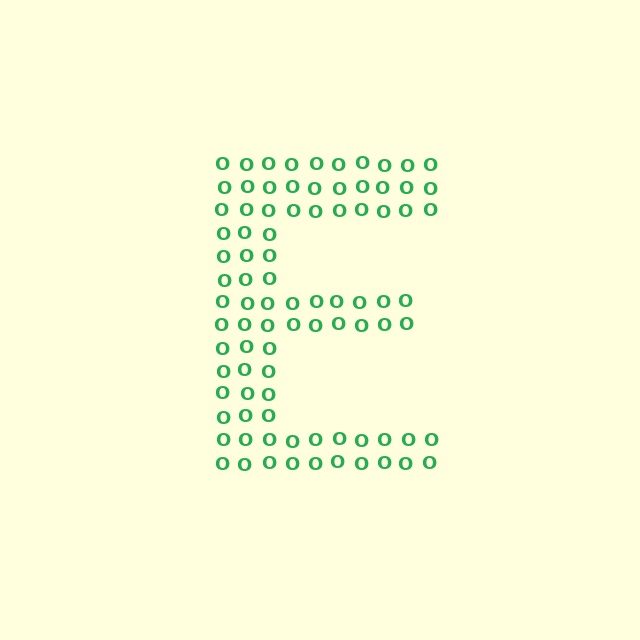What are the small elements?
The small elements are letter O's.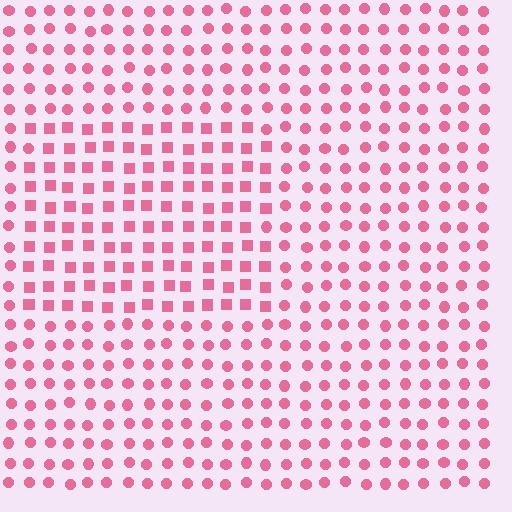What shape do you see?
I see a rectangle.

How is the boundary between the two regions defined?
The boundary is defined by a change in element shape: squares inside vs. circles outside. All elements share the same color and spacing.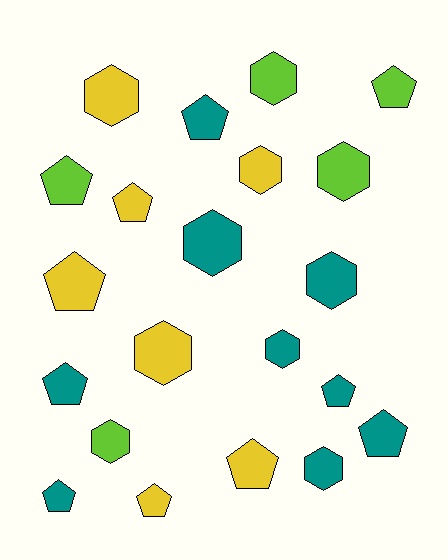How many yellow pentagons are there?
There are 4 yellow pentagons.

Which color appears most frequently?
Teal, with 9 objects.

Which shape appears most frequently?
Pentagon, with 11 objects.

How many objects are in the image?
There are 21 objects.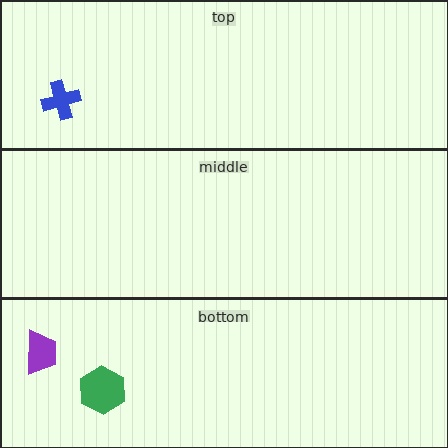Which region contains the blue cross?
The top region.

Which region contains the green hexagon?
The bottom region.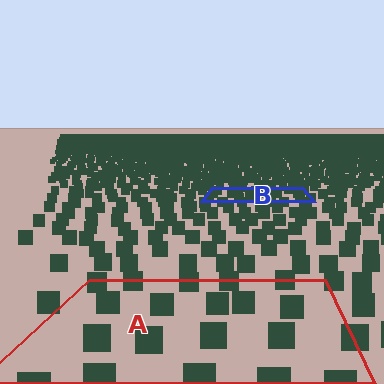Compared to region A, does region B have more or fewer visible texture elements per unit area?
Region B has more texture elements per unit area — they are packed more densely because it is farther away.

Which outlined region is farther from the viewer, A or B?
Region B is farther from the viewer — the texture elements inside it appear smaller and more densely packed.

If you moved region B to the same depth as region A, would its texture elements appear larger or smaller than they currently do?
They would appear larger. At a closer depth, the same texture elements are projected at a bigger on-screen size.